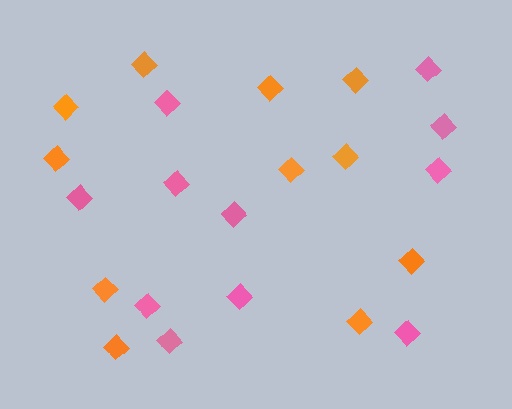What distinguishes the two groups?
There are 2 groups: one group of orange diamonds (11) and one group of pink diamonds (11).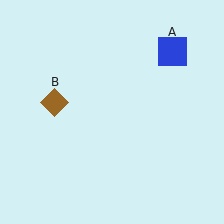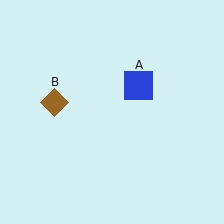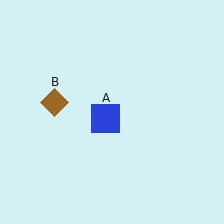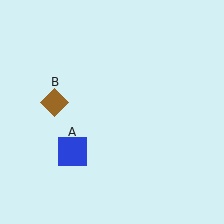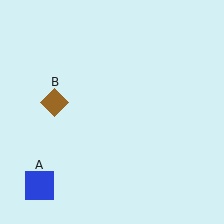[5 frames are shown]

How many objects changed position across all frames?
1 object changed position: blue square (object A).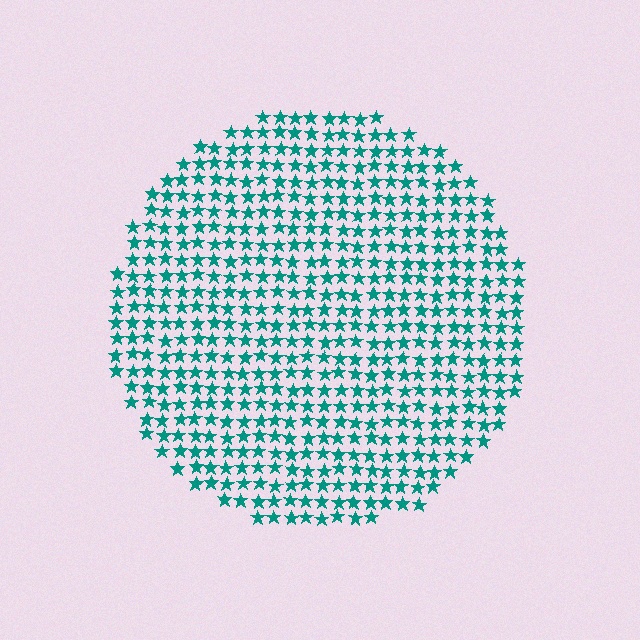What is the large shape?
The large shape is a circle.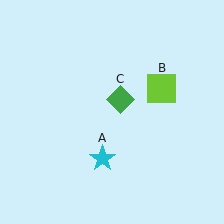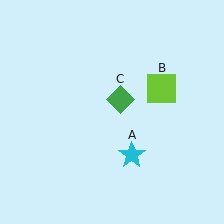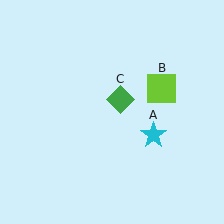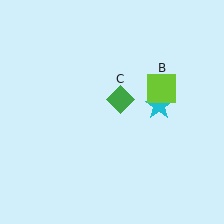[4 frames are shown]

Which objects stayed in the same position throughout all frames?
Lime square (object B) and green diamond (object C) remained stationary.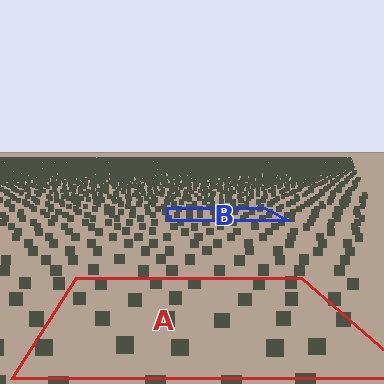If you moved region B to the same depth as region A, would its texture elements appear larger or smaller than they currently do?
They would appear larger. At a closer depth, the same texture elements are projected at a bigger on-screen size.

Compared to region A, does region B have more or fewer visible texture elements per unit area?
Region B has more texture elements per unit area — they are packed more densely because it is farther away.